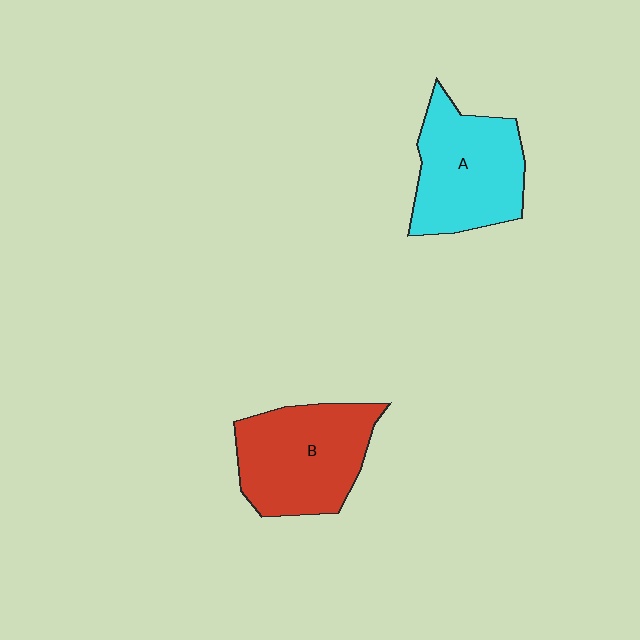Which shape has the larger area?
Shape B (red).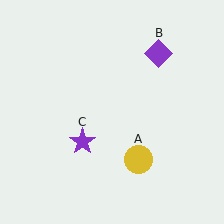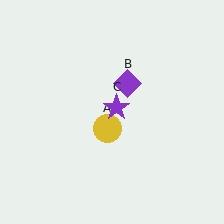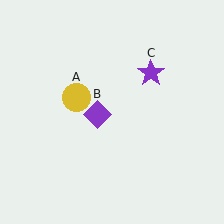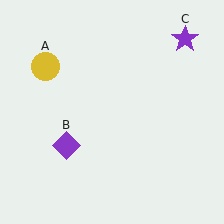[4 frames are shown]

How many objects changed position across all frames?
3 objects changed position: yellow circle (object A), purple diamond (object B), purple star (object C).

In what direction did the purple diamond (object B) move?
The purple diamond (object B) moved down and to the left.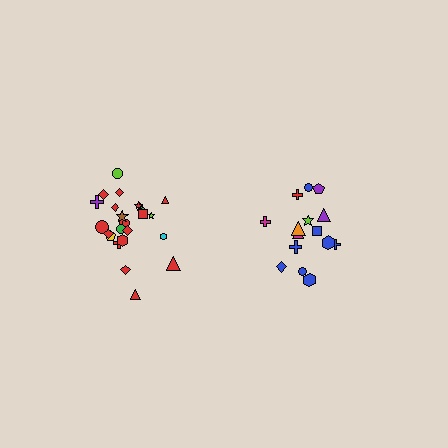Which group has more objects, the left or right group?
The left group.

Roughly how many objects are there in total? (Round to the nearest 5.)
Roughly 40 objects in total.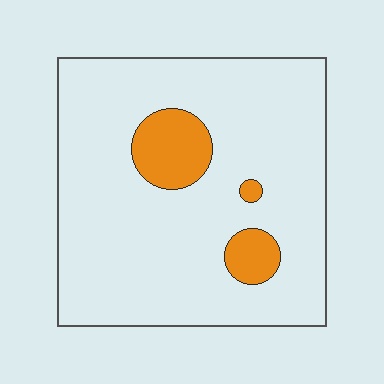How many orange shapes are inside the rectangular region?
3.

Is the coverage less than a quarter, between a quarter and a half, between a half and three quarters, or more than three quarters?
Less than a quarter.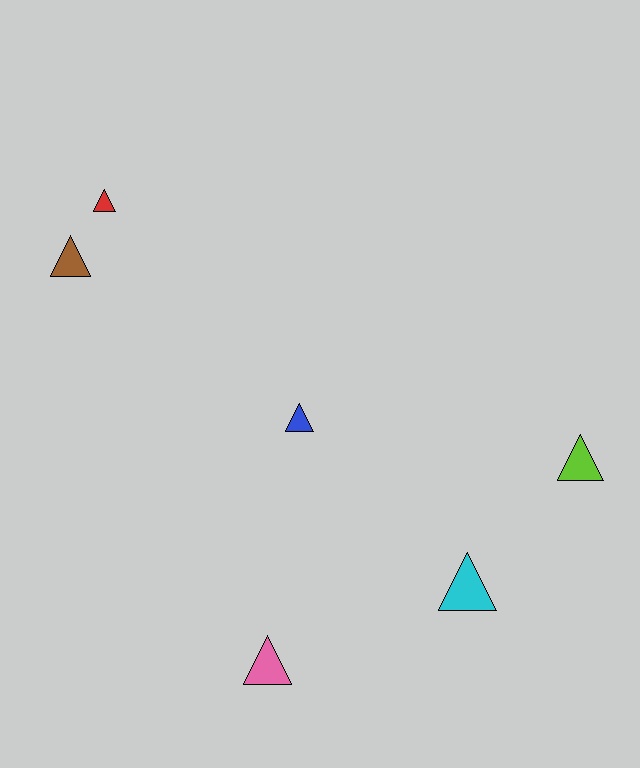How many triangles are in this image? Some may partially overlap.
There are 6 triangles.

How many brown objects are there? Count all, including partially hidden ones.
There is 1 brown object.